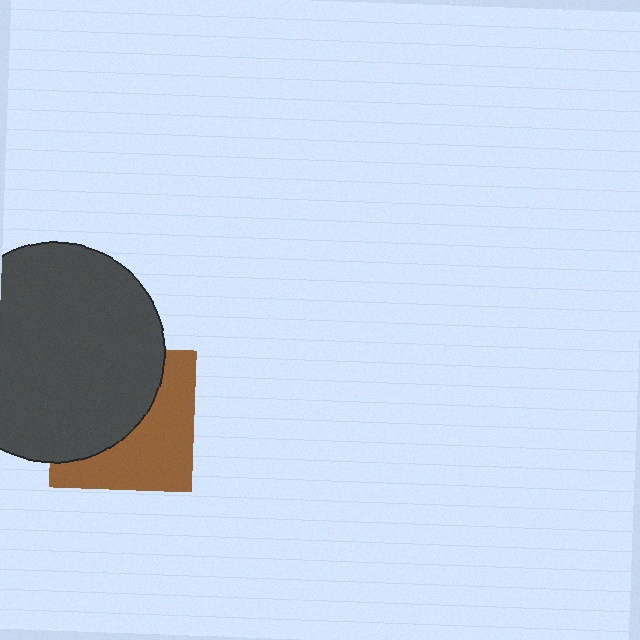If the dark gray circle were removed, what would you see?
You would see the complete brown square.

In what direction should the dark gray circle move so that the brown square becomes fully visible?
The dark gray circle should move toward the upper-left. That is the shortest direction to clear the overlap and leave the brown square fully visible.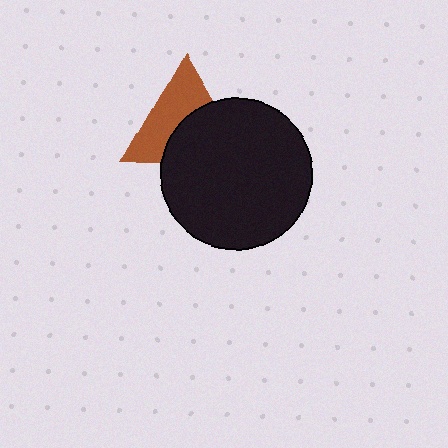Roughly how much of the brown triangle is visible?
About half of it is visible (roughly 52%).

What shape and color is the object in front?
The object in front is a black circle.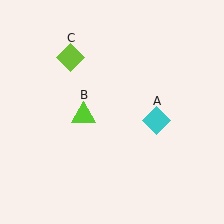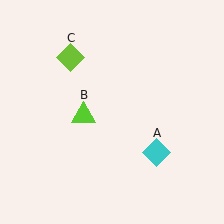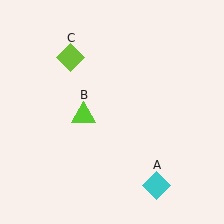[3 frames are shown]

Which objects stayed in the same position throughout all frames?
Lime triangle (object B) and lime diamond (object C) remained stationary.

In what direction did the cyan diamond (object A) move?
The cyan diamond (object A) moved down.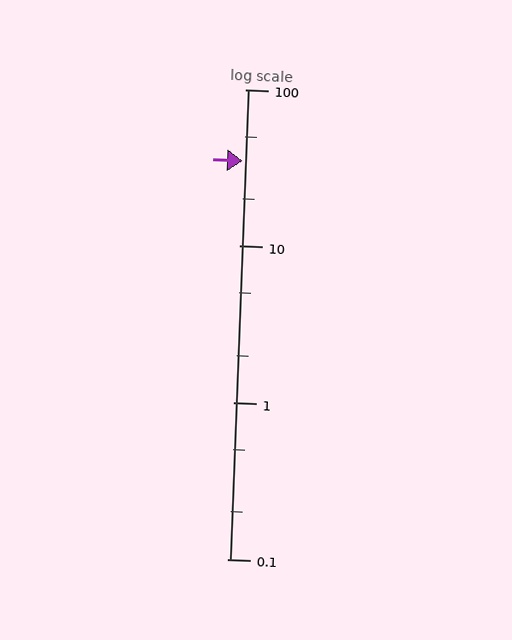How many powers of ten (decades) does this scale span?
The scale spans 3 decades, from 0.1 to 100.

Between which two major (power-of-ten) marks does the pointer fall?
The pointer is between 10 and 100.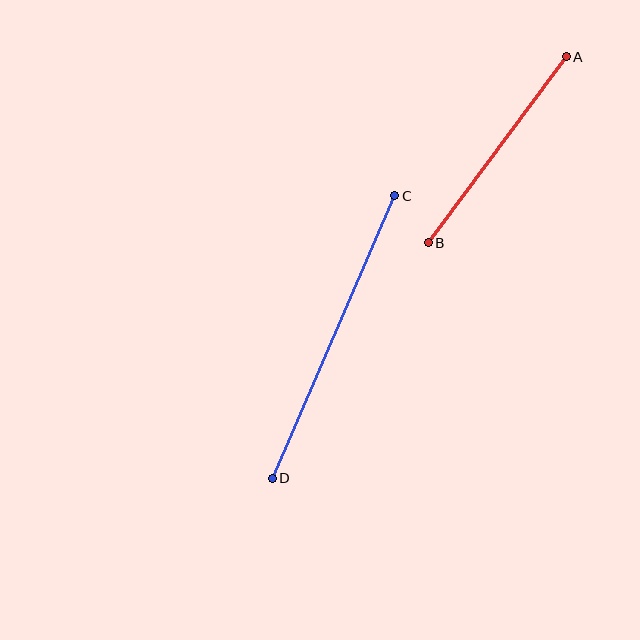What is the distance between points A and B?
The distance is approximately 231 pixels.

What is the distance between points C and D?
The distance is approximately 308 pixels.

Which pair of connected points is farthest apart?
Points C and D are farthest apart.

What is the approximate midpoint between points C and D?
The midpoint is at approximately (333, 337) pixels.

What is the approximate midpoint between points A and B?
The midpoint is at approximately (497, 150) pixels.